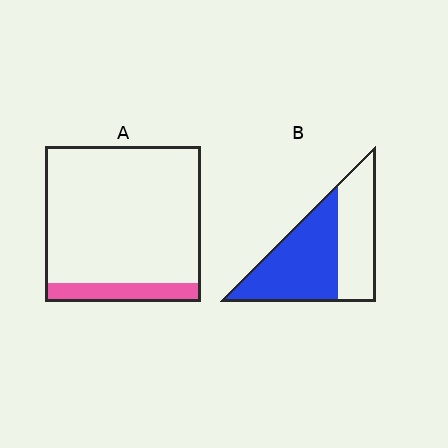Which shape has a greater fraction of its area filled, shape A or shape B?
Shape B.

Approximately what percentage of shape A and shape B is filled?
A is approximately 10% and B is approximately 55%.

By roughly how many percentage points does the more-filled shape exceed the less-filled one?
By roughly 45 percentage points (B over A).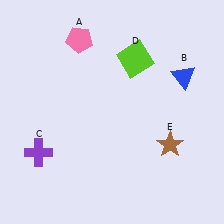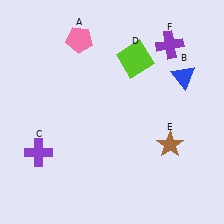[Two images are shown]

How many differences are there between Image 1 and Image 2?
There is 1 difference between the two images.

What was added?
A purple cross (F) was added in Image 2.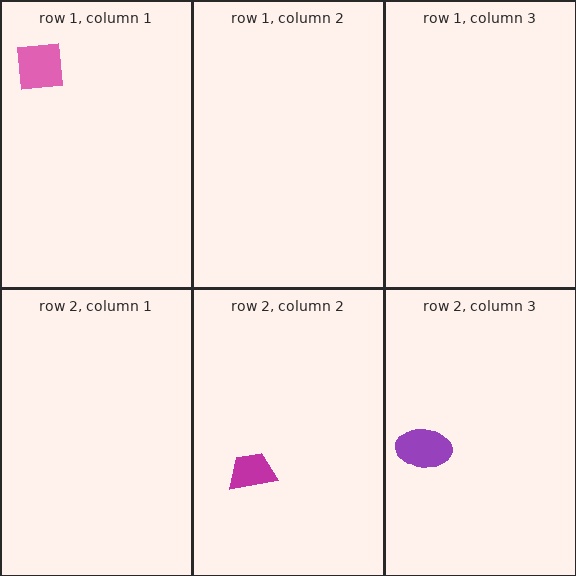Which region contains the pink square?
The row 1, column 1 region.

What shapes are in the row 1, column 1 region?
The pink square.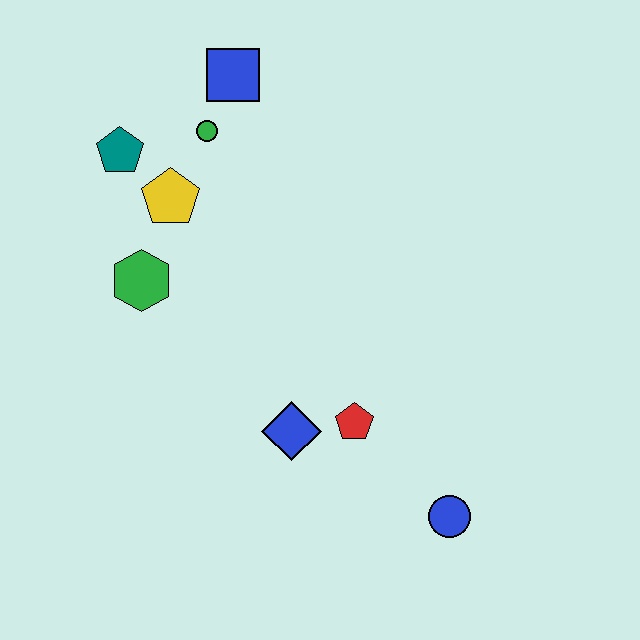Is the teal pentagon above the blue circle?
Yes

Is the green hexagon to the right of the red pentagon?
No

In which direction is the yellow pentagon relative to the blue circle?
The yellow pentagon is above the blue circle.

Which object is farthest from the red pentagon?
The blue square is farthest from the red pentagon.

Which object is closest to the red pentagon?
The blue diamond is closest to the red pentagon.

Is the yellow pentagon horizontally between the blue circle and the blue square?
No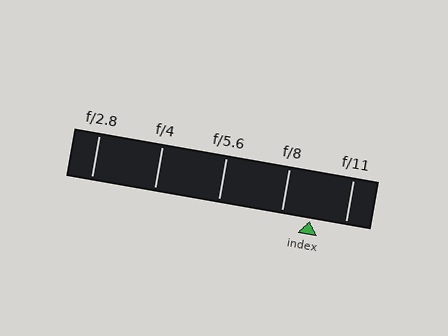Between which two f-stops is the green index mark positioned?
The index mark is between f/8 and f/11.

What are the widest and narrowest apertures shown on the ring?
The widest aperture shown is f/2.8 and the narrowest is f/11.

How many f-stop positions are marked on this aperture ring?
There are 5 f-stop positions marked.